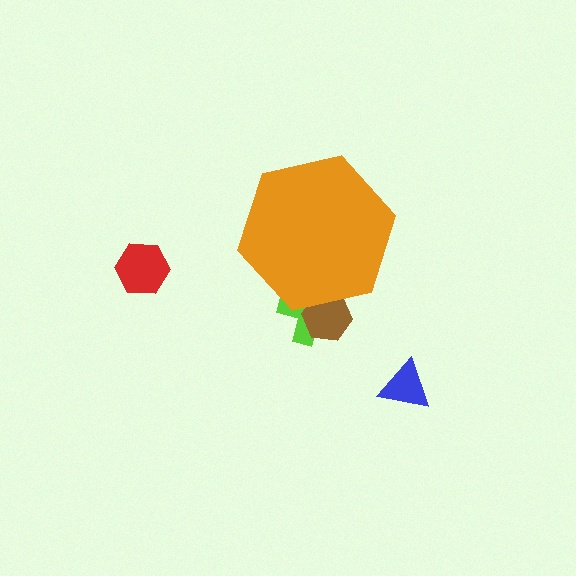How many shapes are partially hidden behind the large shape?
2 shapes are partially hidden.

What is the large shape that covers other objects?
An orange hexagon.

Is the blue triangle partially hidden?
No, the blue triangle is fully visible.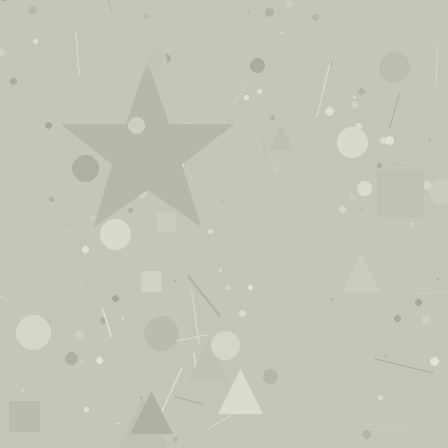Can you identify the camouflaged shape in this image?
The camouflaged shape is a star.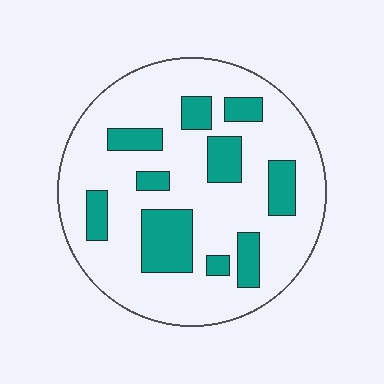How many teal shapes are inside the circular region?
10.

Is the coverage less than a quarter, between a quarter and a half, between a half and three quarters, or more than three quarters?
Less than a quarter.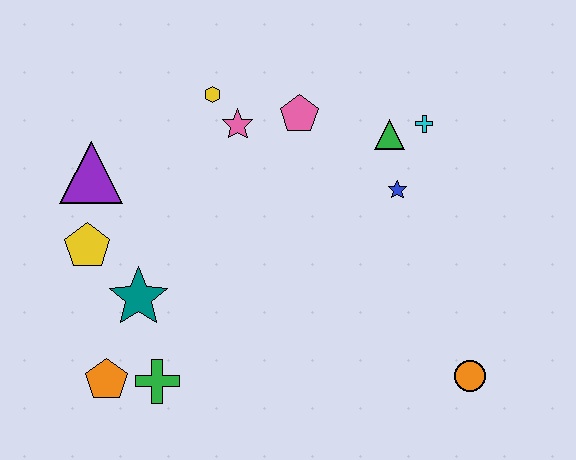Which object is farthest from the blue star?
The orange pentagon is farthest from the blue star.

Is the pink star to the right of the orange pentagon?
Yes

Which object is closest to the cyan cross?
The green triangle is closest to the cyan cross.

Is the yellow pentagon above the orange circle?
Yes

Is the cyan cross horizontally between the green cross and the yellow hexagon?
No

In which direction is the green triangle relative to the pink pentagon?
The green triangle is to the right of the pink pentagon.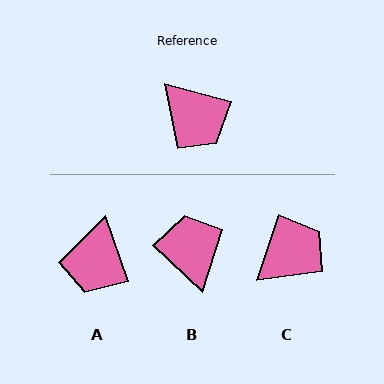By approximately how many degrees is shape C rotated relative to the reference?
Approximately 86 degrees counter-clockwise.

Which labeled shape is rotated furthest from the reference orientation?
B, about 152 degrees away.